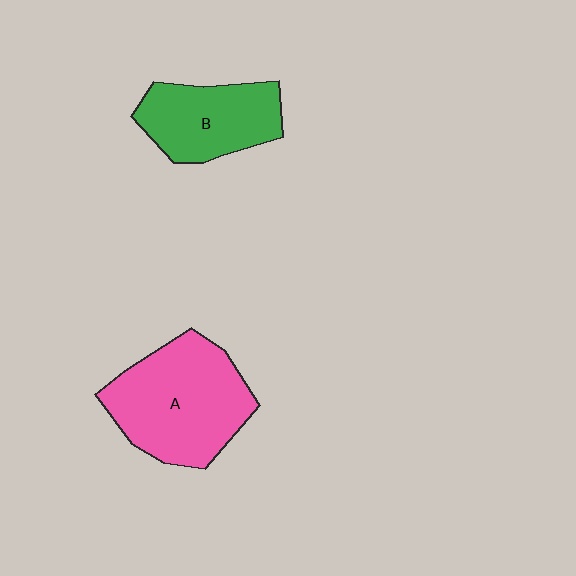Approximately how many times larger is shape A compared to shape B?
Approximately 1.5 times.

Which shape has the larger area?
Shape A (pink).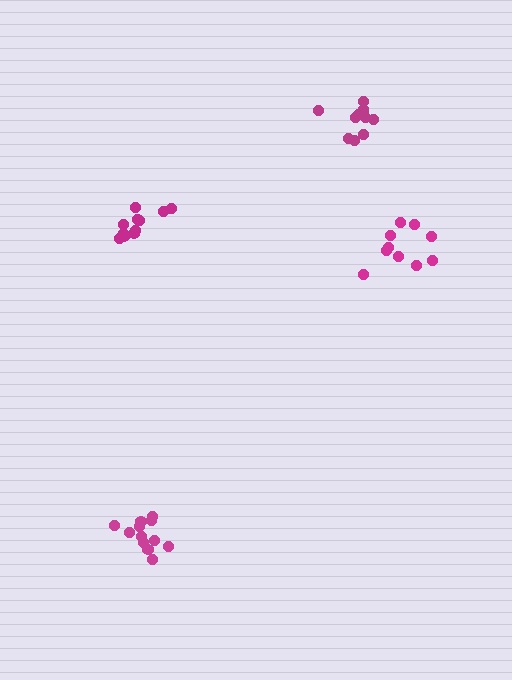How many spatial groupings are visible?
There are 4 spatial groupings.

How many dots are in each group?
Group 1: 11 dots, Group 2: 10 dots, Group 3: 11 dots, Group 4: 12 dots (44 total).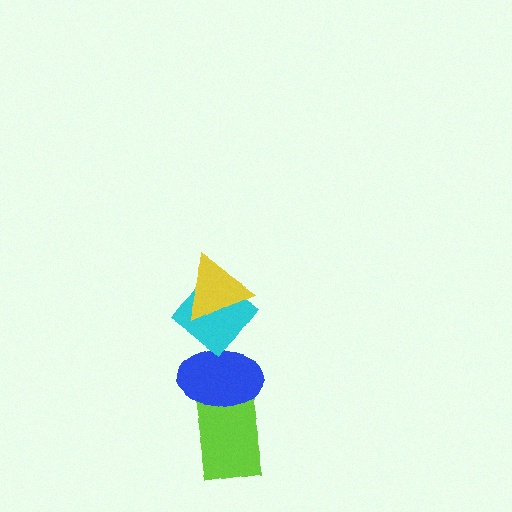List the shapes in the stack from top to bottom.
From top to bottom: the yellow triangle, the cyan diamond, the blue ellipse, the lime rectangle.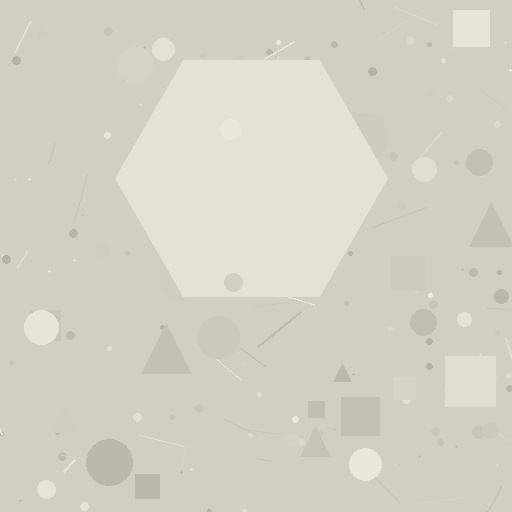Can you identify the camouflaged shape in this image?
The camouflaged shape is a hexagon.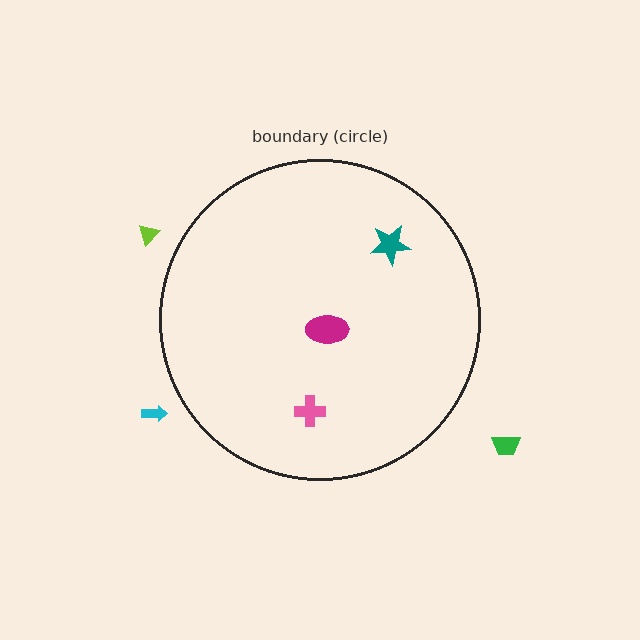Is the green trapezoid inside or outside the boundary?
Outside.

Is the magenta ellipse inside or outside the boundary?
Inside.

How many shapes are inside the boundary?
3 inside, 3 outside.